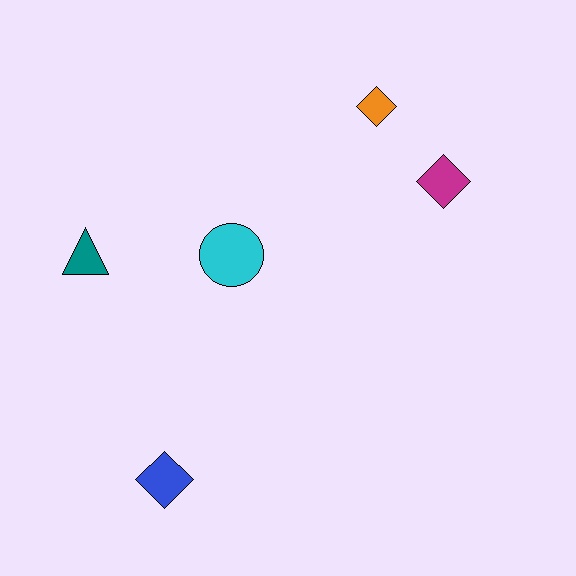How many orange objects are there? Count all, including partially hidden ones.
There is 1 orange object.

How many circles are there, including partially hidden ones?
There is 1 circle.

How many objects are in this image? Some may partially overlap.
There are 5 objects.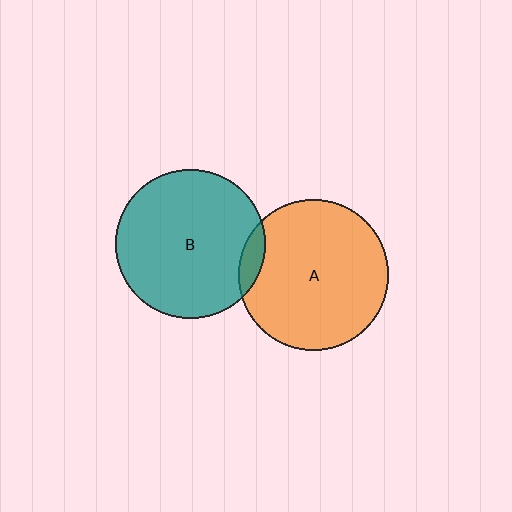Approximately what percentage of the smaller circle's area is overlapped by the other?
Approximately 5%.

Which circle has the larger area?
Circle A (orange).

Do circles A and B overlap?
Yes.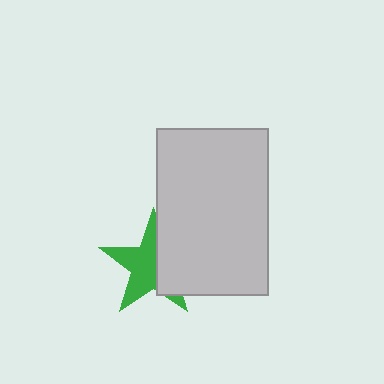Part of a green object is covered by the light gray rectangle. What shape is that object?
It is a star.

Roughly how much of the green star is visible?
About half of it is visible (roughly 58%).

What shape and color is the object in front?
The object in front is a light gray rectangle.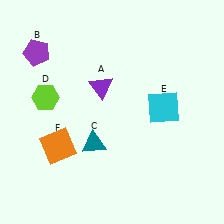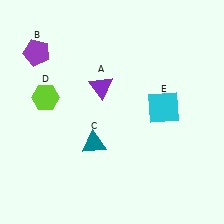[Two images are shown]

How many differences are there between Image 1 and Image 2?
There is 1 difference between the two images.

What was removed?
The orange square (F) was removed in Image 2.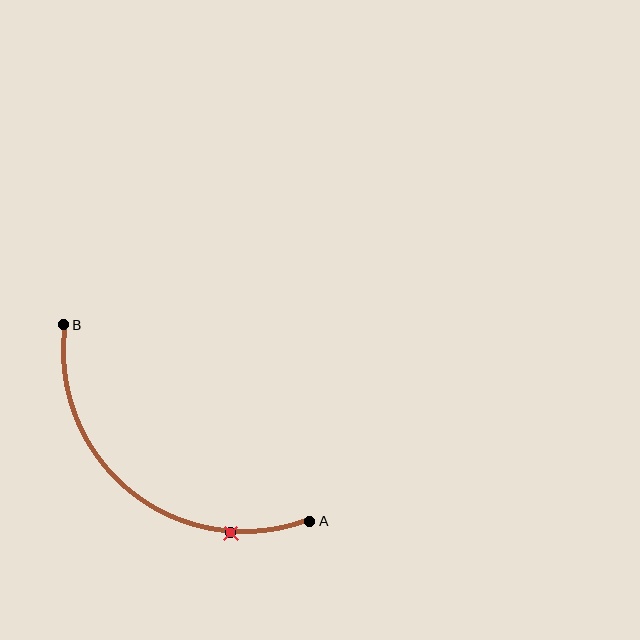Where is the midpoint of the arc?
The arc midpoint is the point on the curve farthest from the straight line joining A and B. It sits below and to the left of that line.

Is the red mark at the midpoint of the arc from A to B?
No. The red mark lies on the arc but is closer to endpoint A. The arc midpoint would be at the point on the curve equidistant along the arc from both A and B.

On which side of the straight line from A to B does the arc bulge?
The arc bulges below and to the left of the straight line connecting A and B.